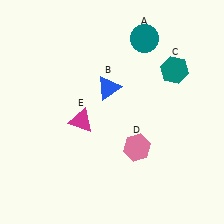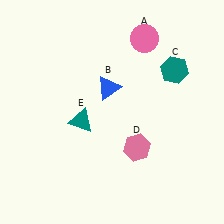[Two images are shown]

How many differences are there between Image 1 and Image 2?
There are 2 differences between the two images.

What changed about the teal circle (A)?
In Image 1, A is teal. In Image 2, it changed to pink.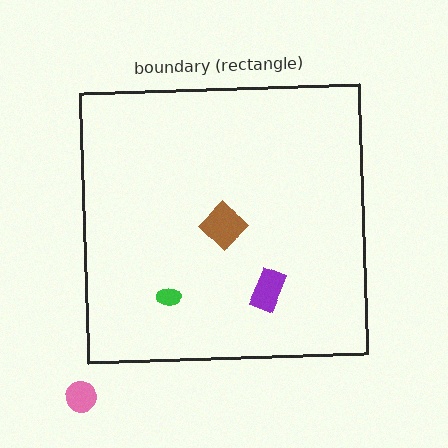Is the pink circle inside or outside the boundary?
Outside.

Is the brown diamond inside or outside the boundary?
Inside.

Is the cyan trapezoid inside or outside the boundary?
Inside.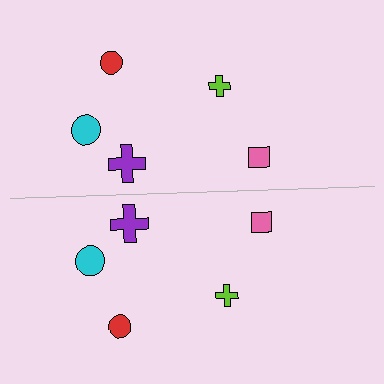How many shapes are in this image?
There are 10 shapes in this image.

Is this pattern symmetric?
Yes, this pattern has bilateral (reflection) symmetry.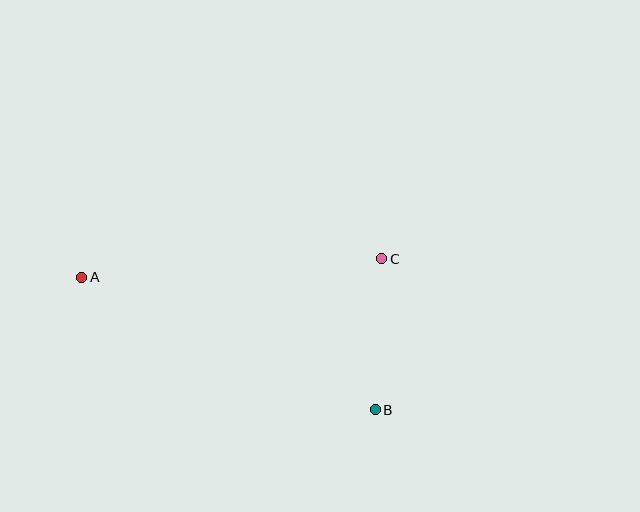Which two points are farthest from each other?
Points A and B are farthest from each other.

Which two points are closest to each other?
Points B and C are closest to each other.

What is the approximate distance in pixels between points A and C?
The distance between A and C is approximately 300 pixels.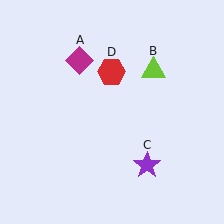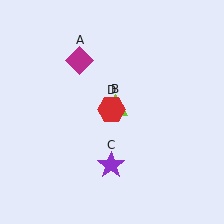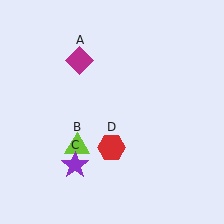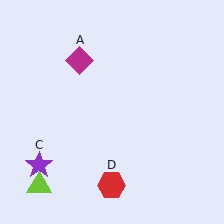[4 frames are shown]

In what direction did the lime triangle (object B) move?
The lime triangle (object B) moved down and to the left.